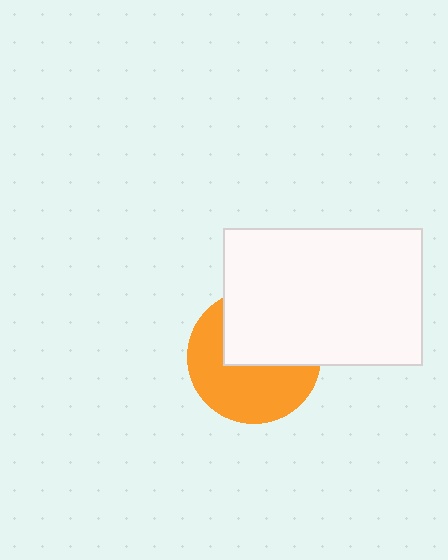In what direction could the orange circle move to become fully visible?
The orange circle could move down. That would shift it out from behind the white rectangle entirely.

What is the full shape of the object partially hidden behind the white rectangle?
The partially hidden object is an orange circle.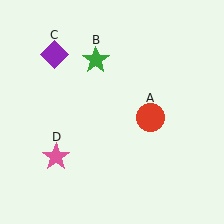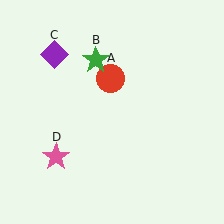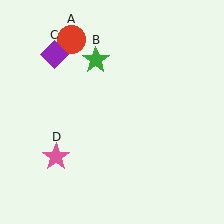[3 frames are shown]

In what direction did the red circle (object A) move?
The red circle (object A) moved up and to the left.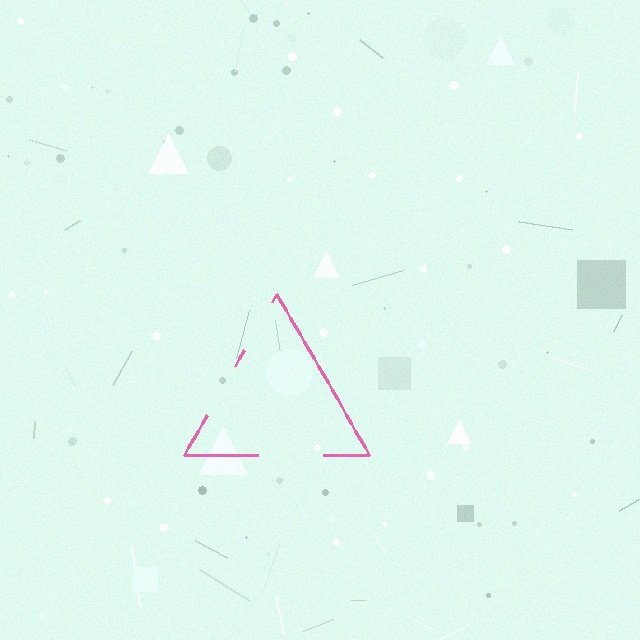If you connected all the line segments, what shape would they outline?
They would outline a triangle.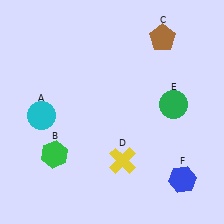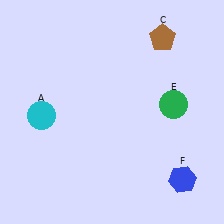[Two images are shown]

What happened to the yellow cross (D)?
The yellow cross (D) was removed in Image 2. It was in the bottom-right area of Image 1.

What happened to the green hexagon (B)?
The green hexagon (B) was removed in Image 2. It was in the bottom-left area of Image 1.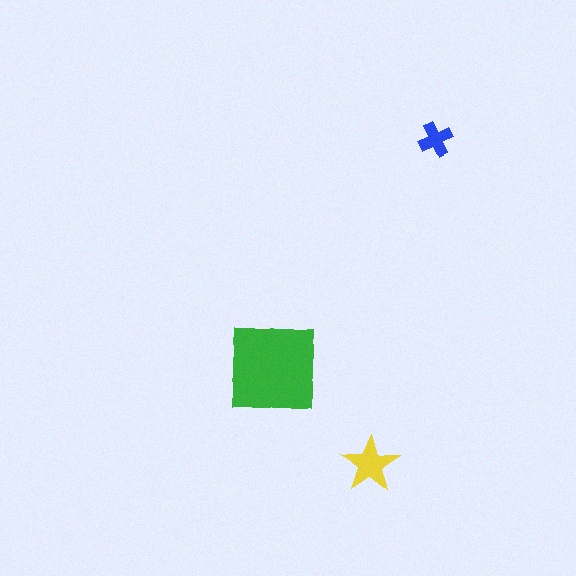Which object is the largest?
The green square.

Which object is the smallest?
The blue cross.